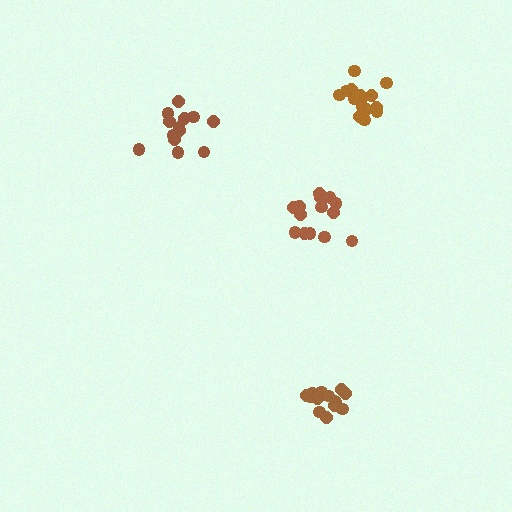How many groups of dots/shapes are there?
There are 4 groups.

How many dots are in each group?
Group 1: 16 dots, Group 2: 14 dots, Group 3: 13 dots, Group 4: 14 dots (57 total).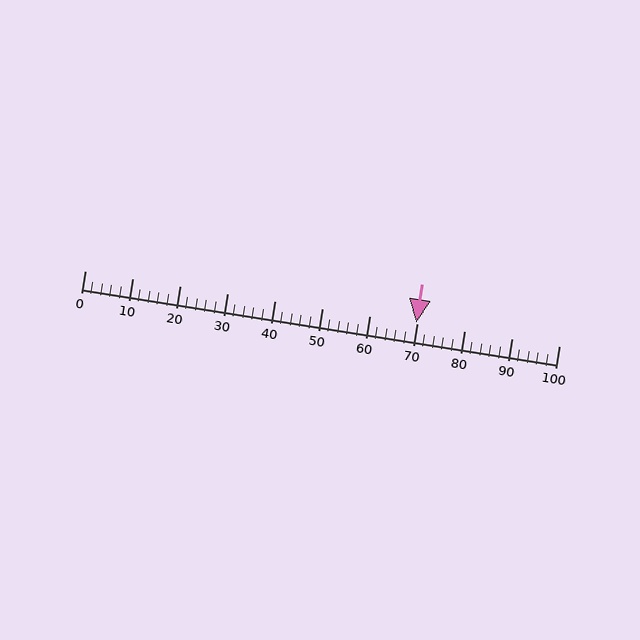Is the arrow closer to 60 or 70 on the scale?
The arrow is closer to 70.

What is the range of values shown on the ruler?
The ruler shows values from 0 to 100.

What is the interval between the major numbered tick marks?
The major tick marks are spaced 10 units apart.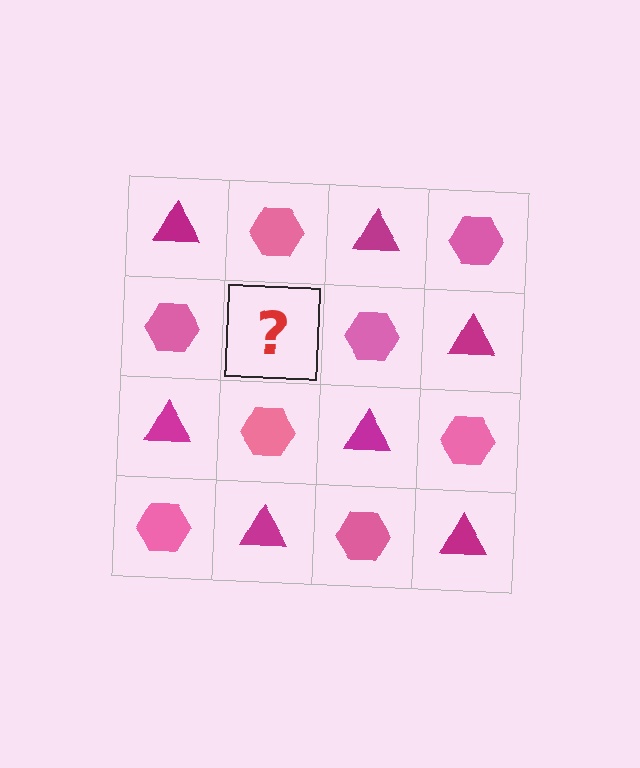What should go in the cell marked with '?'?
The missing cell should contain a magenta triangle.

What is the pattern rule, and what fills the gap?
The rule is that it alternates magenta triangle and pink hexagon in a checkerboard pattern. The gap should be filled with a magenta triangle.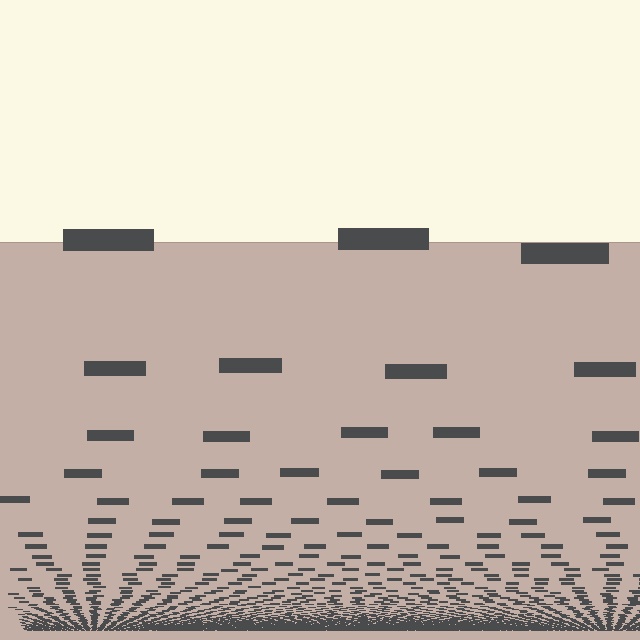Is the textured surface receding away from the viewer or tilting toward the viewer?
The surface appears to tilt toward the viewer. Texture elements get larger and sparser toward the top.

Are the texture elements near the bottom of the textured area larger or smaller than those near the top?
Smaller. The gradient is inverted — elements near the bottom are smaller and denser.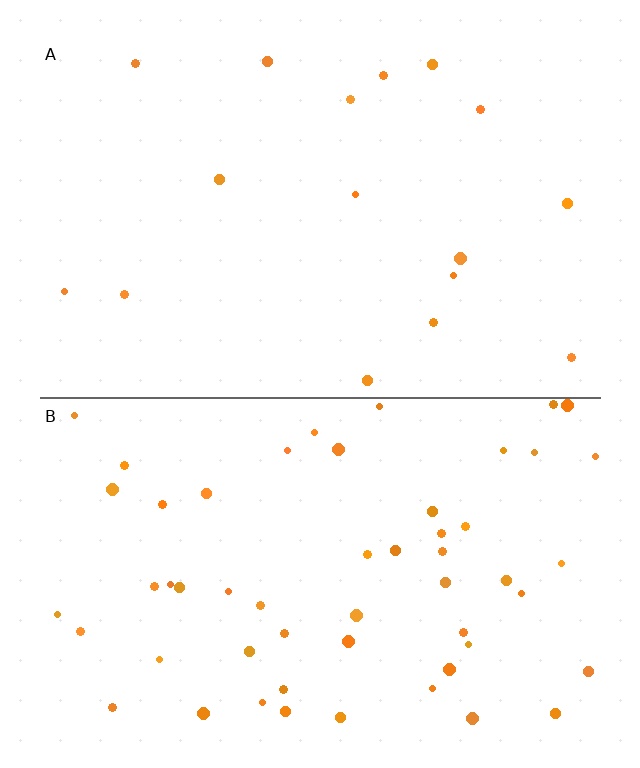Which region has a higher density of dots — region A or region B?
B (the bottom).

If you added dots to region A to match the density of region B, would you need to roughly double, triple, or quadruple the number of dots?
Approximately triple.